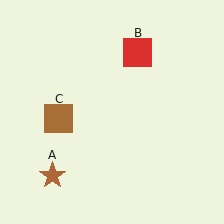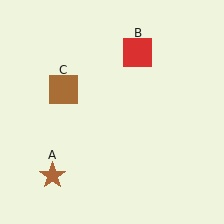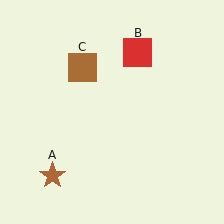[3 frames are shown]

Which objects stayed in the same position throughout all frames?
Brown star (object A) and red square (object B) remained stationary.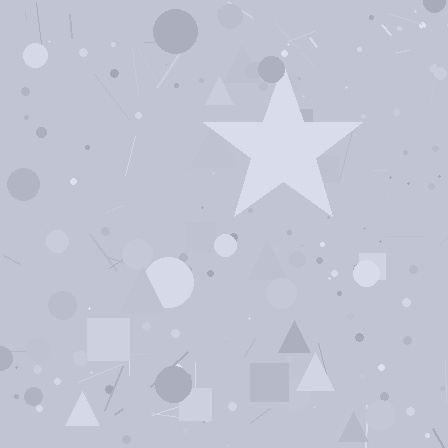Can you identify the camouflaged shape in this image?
The camouflaged shape is a star.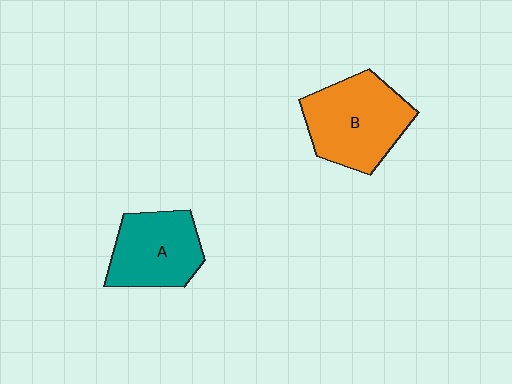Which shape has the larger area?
Shape B (orange).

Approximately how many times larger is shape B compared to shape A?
Approximately 1.2 times.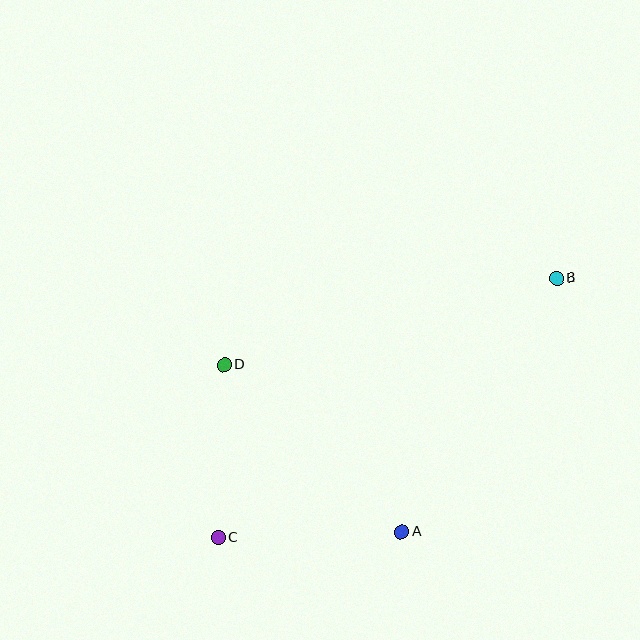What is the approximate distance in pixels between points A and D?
The distance between A and D is approximately 244 pixels.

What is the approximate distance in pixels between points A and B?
The distance between A and B is approximately 297 pixels.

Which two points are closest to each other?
Points C and D are closest to each other.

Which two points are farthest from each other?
Points B and C are farthest from each other.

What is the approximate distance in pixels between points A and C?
The distance between A and C is approximately 184 pixels.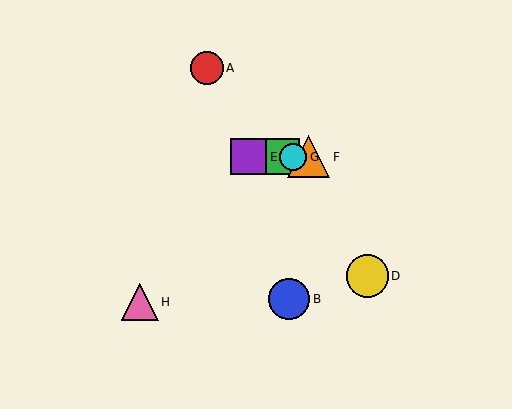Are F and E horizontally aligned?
Yes, both are at y≈157.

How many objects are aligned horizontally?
4 objects (C, E, F, G) are aligned horizontally.